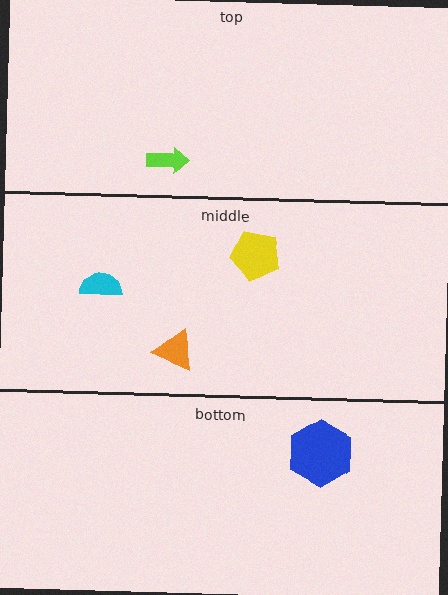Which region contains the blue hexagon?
The bottom region.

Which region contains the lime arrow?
The top region.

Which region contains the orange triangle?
The middle region.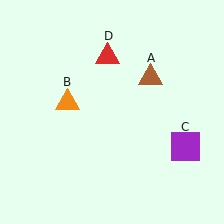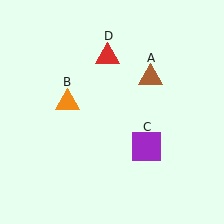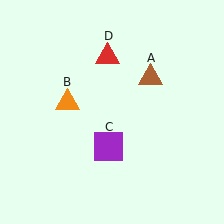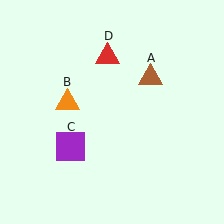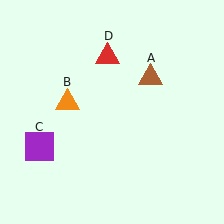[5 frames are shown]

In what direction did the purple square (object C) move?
The purple square (object C) moved left.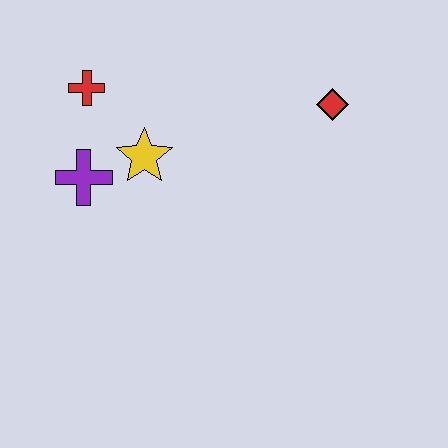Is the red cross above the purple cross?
Yes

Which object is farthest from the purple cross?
The red diamond is farthest from the purple cross.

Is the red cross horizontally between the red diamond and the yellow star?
No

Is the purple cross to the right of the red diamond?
No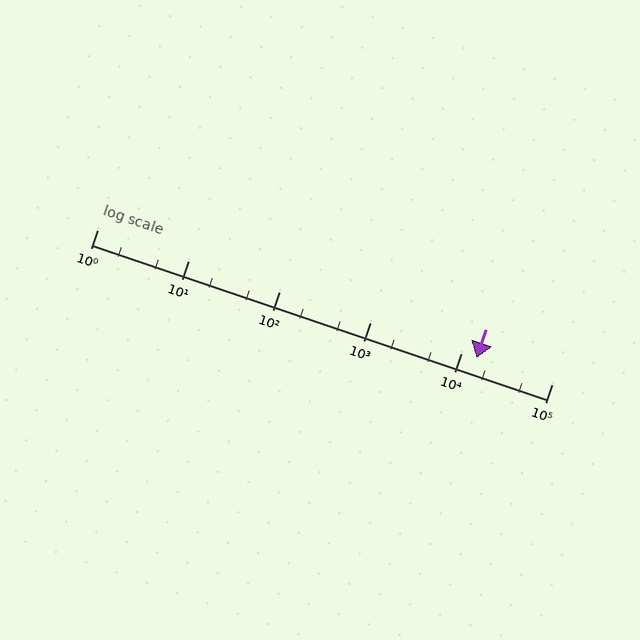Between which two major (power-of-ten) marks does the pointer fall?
The pointer is between 10000 and 100000.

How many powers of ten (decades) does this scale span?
The scale spans 5 decades, from 1 to 100000.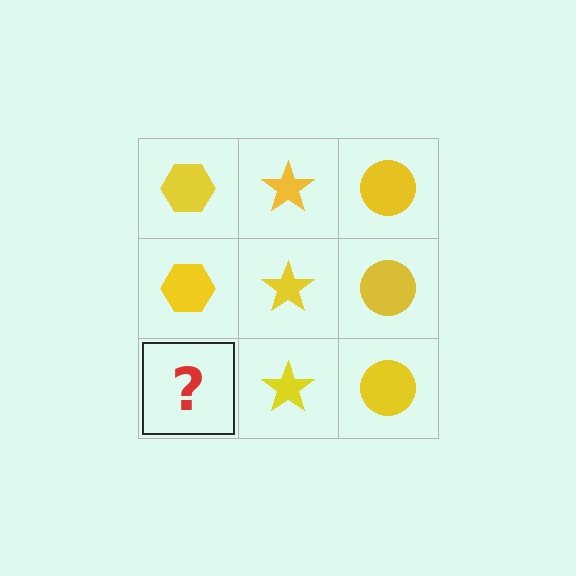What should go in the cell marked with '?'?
The missing cell should contain a yellow hexagon.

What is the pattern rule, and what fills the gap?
The rule is that each column has a consistent shape. The gap should be filled with a yellow hexagon.